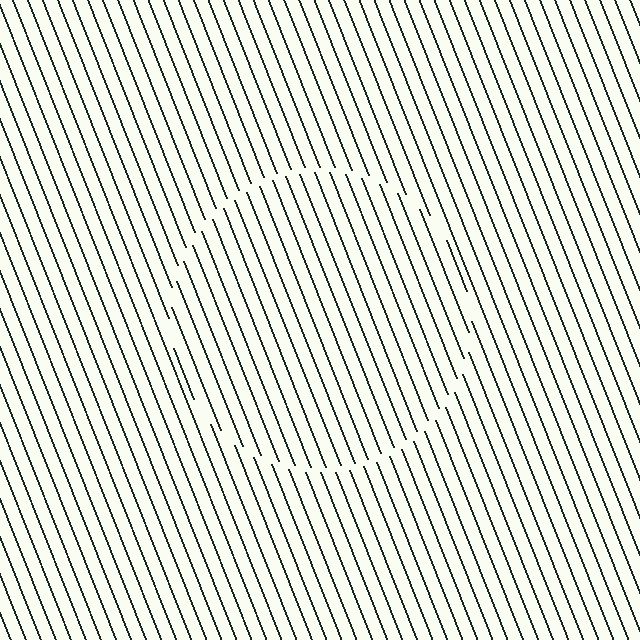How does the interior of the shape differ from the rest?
The interior of the shape contains the same grating, shifted by half a period — the contour is defined by the phase discontinuity where line-ends from the inner and outer gratings abut.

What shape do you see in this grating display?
An illusory circle. The interior of the shape contains the same grating, shifted by half a period — the contour is defined by the phase discontinuity where line-ends from the inner and outer gratings abut.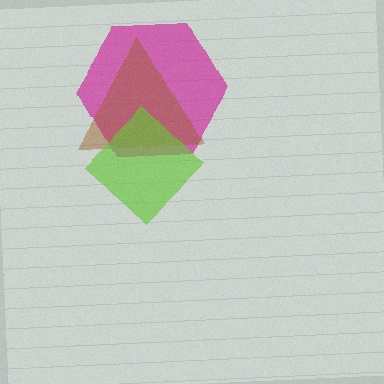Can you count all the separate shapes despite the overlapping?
Yes, there are 3 separate shapes.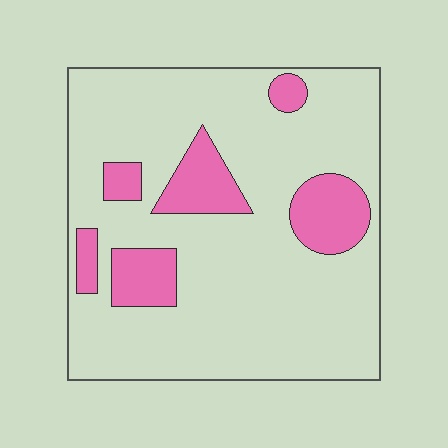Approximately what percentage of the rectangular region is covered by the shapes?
Approximately 20%.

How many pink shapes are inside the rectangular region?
6.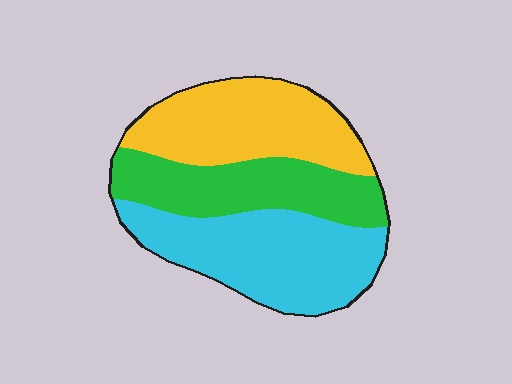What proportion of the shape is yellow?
Yellow covers 33% of the shape.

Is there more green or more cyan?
Cyan.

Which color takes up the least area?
Green, at roughly 30%.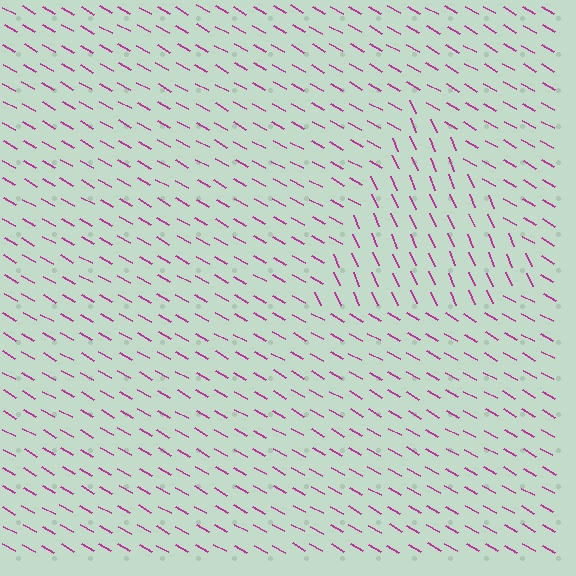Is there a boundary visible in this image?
Yes, there is a texture boundary formed by a change in line orientation.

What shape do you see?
I see a triangle.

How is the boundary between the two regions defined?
The boundary is defined purely by a change in line orientation (approximately 37 degrees difference). All lines are the same color and thickness.